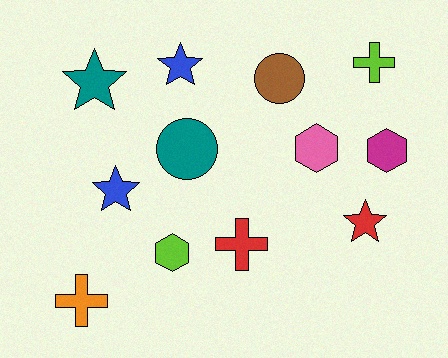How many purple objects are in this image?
There are no purple objects.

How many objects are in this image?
There are 12 objects.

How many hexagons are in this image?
There are 3 hexagons.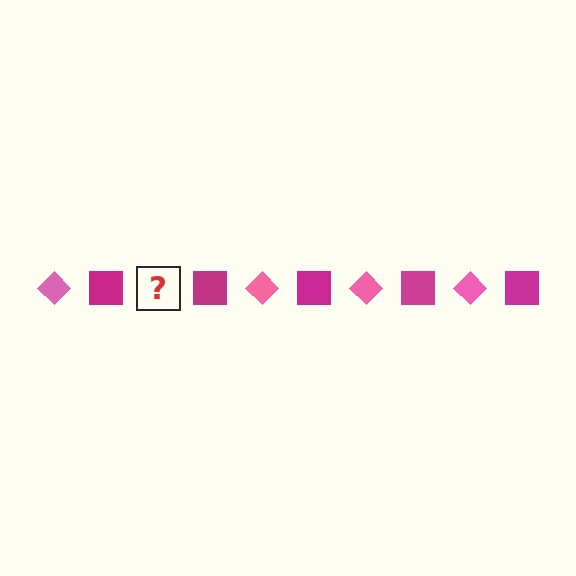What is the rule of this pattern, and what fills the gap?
The rule is that the pattern alternates between pink diamond and magenta square. The gap should be filled with a pink diamond.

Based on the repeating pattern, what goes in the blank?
The blank should be a pink diamond.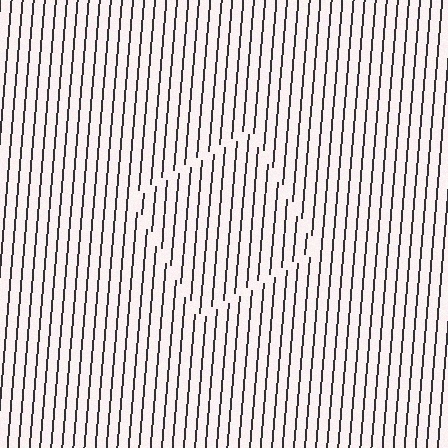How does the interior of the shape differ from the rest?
The interior of the shape contains the same grating, shifted by half a period — the contour is defined by the phase discontinuity where line-ends from the inner and outer gratings abut.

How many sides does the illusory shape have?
4 sides — the line-ends trace a square.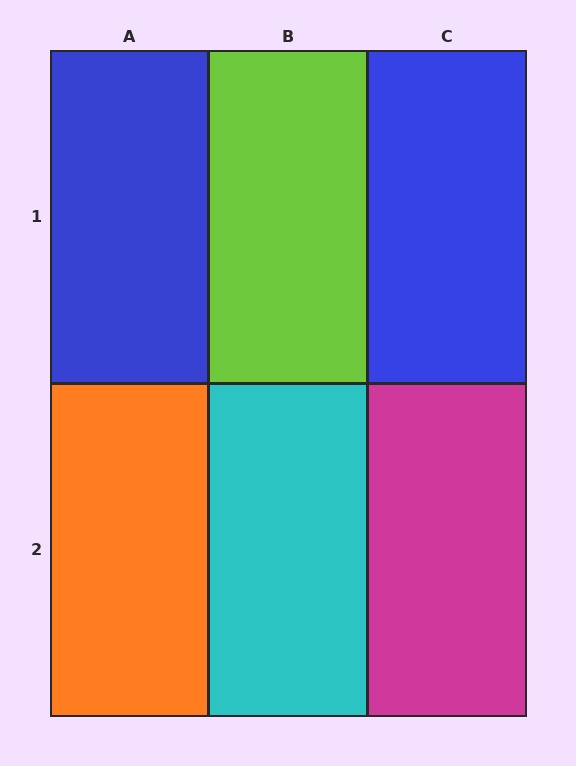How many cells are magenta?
1 cell is magenta.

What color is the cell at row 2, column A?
Orange.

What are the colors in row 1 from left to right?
Blue, lime, blue.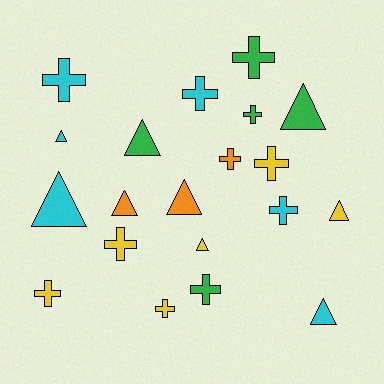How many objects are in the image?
There are 20 objects.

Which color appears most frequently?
Yellow, with 6 objects.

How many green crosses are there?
There are 3 green crosses.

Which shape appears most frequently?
Cross, with 11 objects.